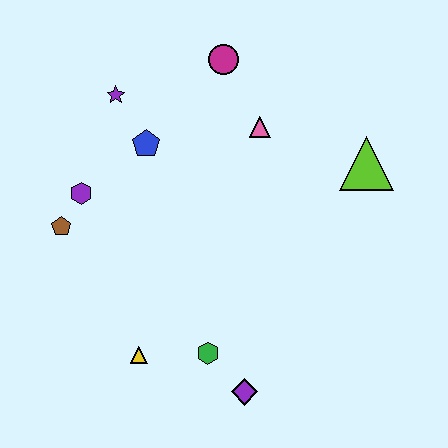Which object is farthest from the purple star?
The purple diamond is farthest from the purple star.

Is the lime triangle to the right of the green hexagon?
Yes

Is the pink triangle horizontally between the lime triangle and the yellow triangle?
Yes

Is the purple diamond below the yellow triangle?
Yes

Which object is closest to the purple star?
The blue pentagon is closest to the purple star.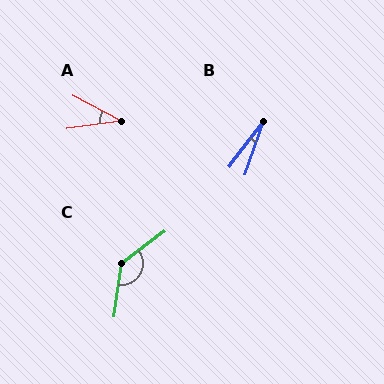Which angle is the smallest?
B, at approximately 19 degrees.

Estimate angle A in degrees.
Approximately 36 degrees.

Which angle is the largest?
C, at approximately 134 degrees.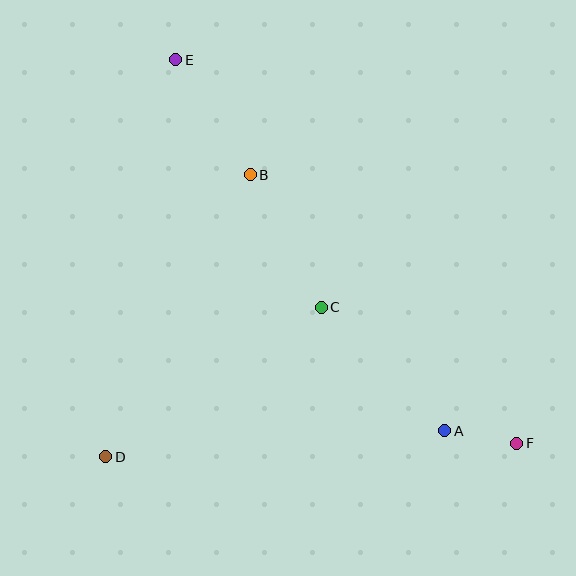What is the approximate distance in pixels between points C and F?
The distance between C and F is approximately 238 pixels.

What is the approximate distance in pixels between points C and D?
The distance between C and D is approximately 263 pixels.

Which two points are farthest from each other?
Points E and F are farthest from each other.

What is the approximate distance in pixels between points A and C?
The distance between A and C is approximately 175 pixels.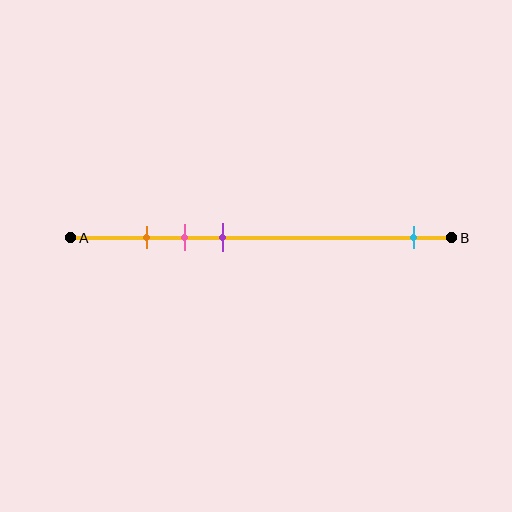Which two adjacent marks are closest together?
The orange and pink marks are the closest adjacent pair.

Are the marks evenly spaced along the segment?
No, the marks are not evenly spaced.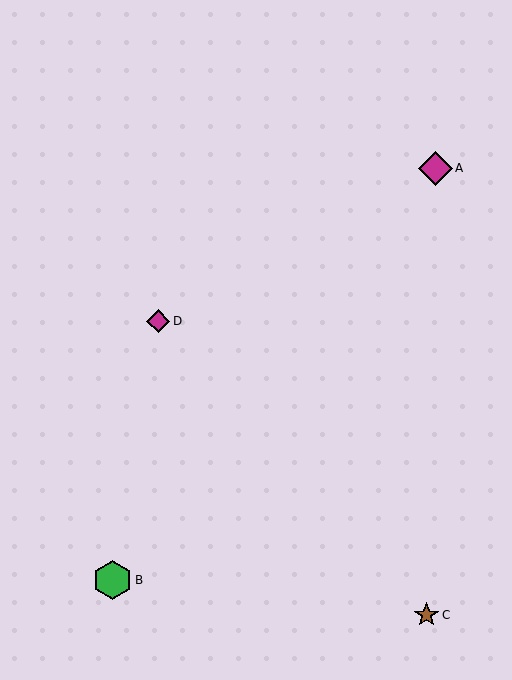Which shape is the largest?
The green hexagon (labeled B) is the largest.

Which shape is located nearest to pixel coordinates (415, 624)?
The brown star (labeled C) at (427, 615) is nearest to that location.